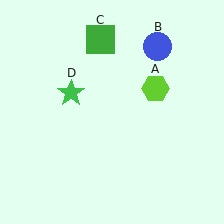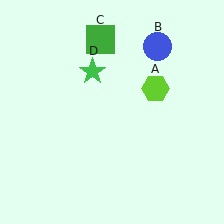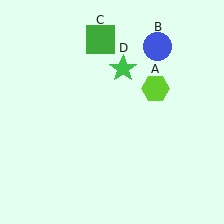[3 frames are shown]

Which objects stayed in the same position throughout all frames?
Lime hexagon (object A) and blue circle (object B) and green square (object C) remained stationary.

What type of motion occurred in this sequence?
The green star (object D) rotated clockwise around the center of the scene.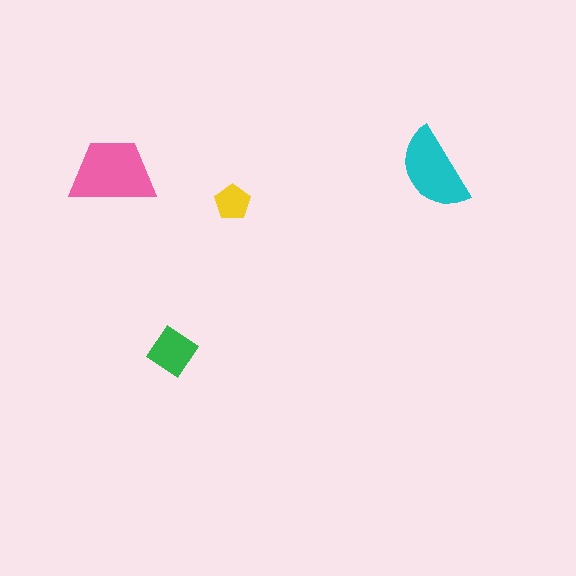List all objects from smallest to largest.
The yellow pentagon, the green diamond, the cyan semicircle, the pink trapezoid.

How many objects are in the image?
There are 4 objects in the image.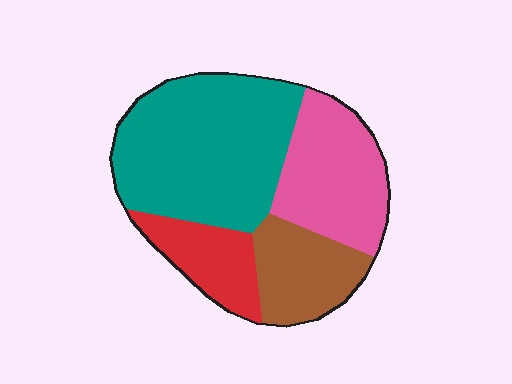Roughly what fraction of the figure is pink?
Pink covers roughly 25% of the figure.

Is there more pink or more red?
Pink.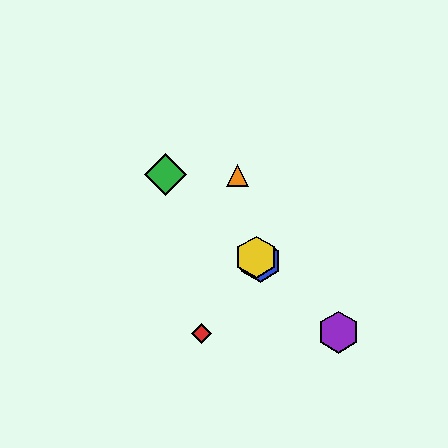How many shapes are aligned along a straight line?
4 shapes (the blue hexagon, the green diamond, the yellow hexagon, the purple hexagon) are aligned along a straight line.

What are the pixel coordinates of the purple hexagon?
The purple hexagon is at (338, 332).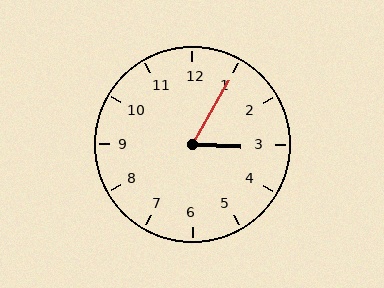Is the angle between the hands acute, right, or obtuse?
It is acute.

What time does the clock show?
3:05.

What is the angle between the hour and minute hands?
Approximately 62 degrees.